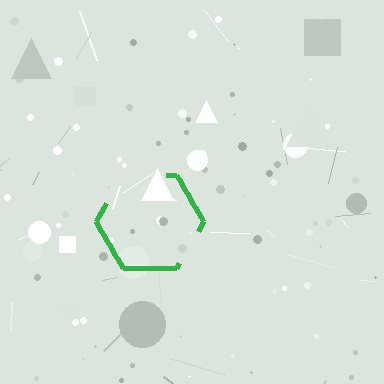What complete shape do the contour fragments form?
The contour fragments form a hexagon.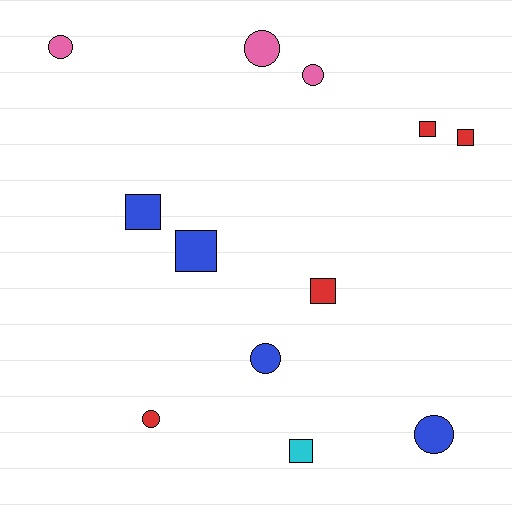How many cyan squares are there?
There is 1 cyan square.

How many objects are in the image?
There are 12 objects.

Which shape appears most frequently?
Circle, with 6 objects.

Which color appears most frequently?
Red, with 4 objects.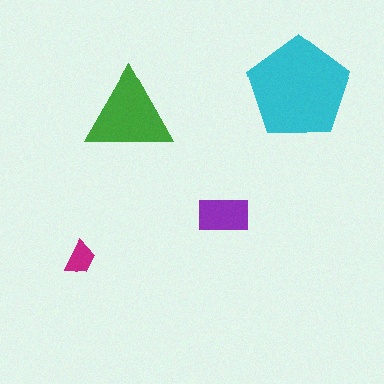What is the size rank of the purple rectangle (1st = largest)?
3rd.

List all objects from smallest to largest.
The magenta trapezoid, the purple rectangle, the green triangle, the cyan pentagon.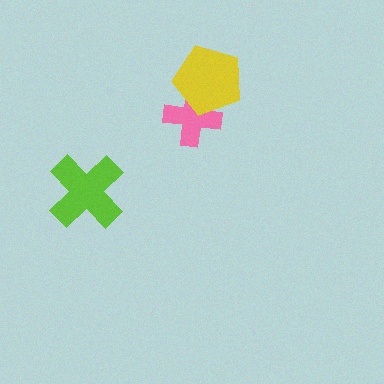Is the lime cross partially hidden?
No, no other shape covers it.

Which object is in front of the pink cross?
The yellow pentagon is in front of the pink cross.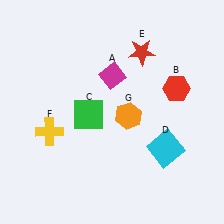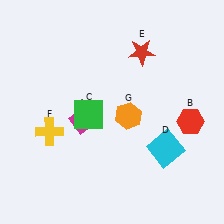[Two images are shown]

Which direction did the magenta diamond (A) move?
The magenta diamond (A) moved down.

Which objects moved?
The objects that moved are: the magenta diamond (A), the red hexagon (B).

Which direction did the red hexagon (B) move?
The red hexagon (B) moved down.